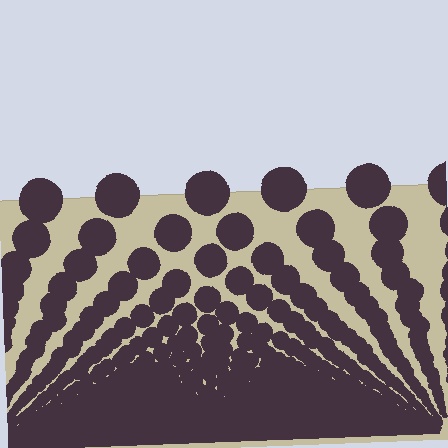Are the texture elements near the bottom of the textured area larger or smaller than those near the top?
Smaller. The gradient is inverted — elements near the bottom are smaller and denser.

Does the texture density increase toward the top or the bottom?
Density increases toward the bottom.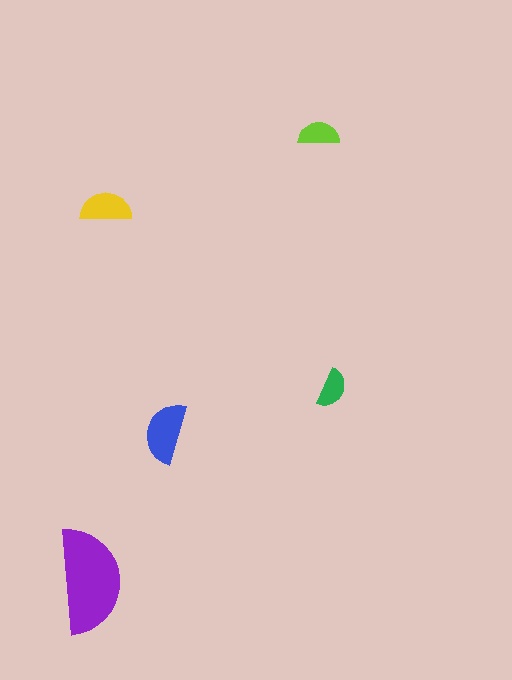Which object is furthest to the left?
The purple semicircle is leftmost.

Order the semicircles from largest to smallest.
the purple one, the blue one, the yellow one, the lime one, the green one.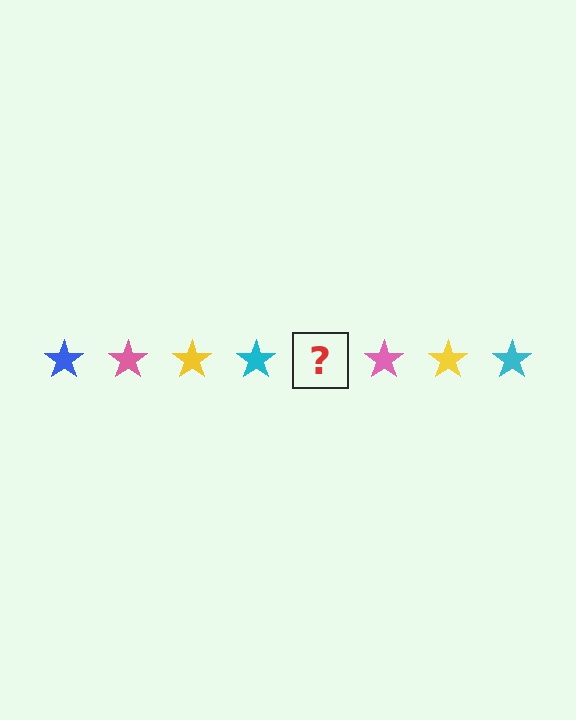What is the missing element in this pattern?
The missing element is a blue star.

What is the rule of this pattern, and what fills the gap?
The rule is that the pattern cycles through blue, pink, yellow, cyan stars. The gap should be filled with a blue star.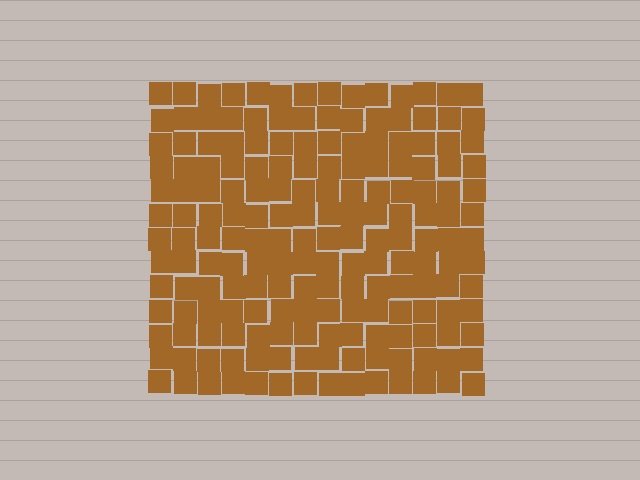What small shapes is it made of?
It is made of small squares.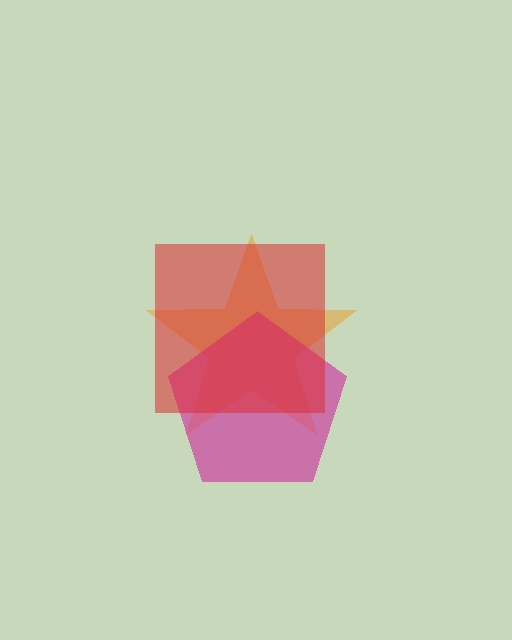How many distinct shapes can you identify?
There are 3 distinct shapes: an orange star, a magenta pentagon, a red square.